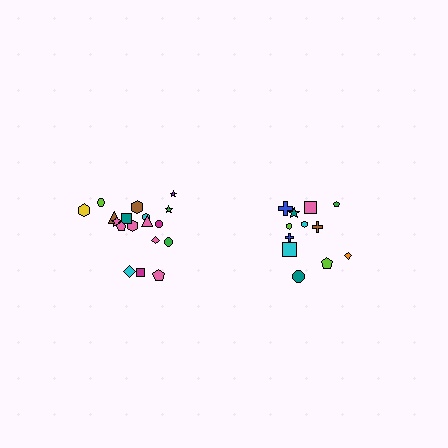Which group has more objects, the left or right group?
The left group.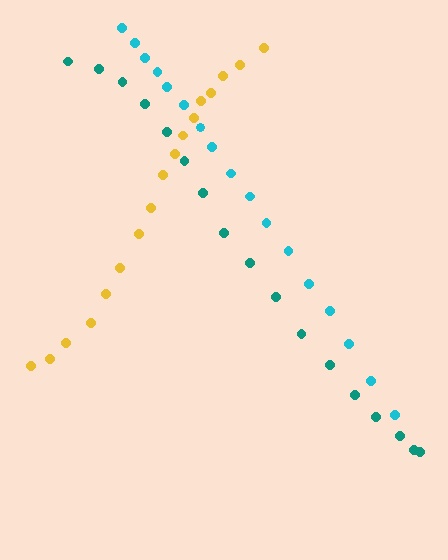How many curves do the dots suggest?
There are 3 distinct paths.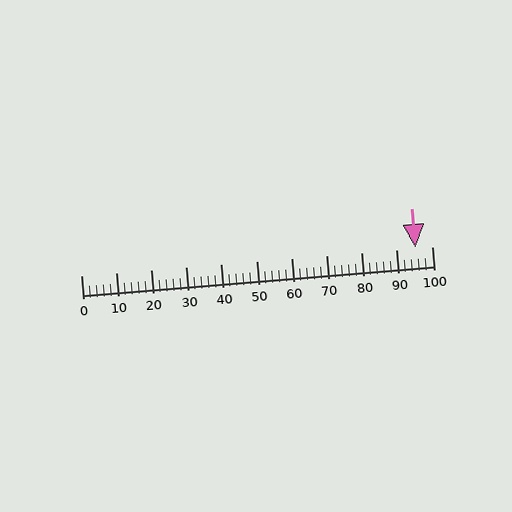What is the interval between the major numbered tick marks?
The major tick marks are spaced 10 units apart.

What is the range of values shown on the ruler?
The ruler shows values from 0 to 100.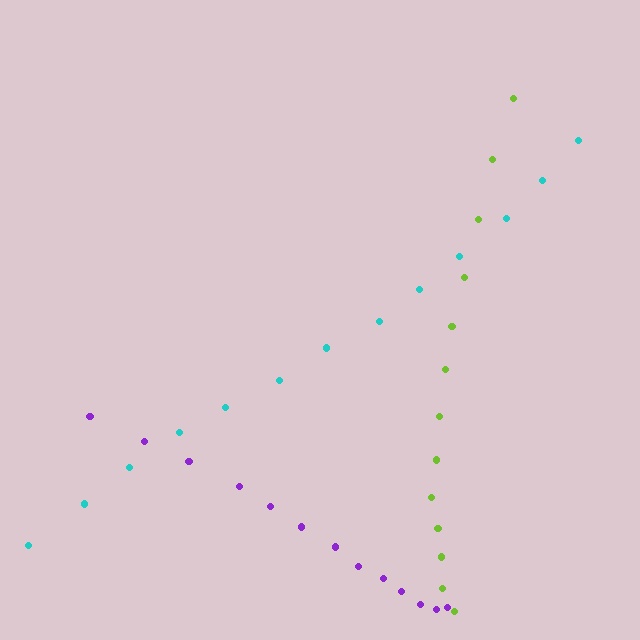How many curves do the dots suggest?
There are 3 distinct paths.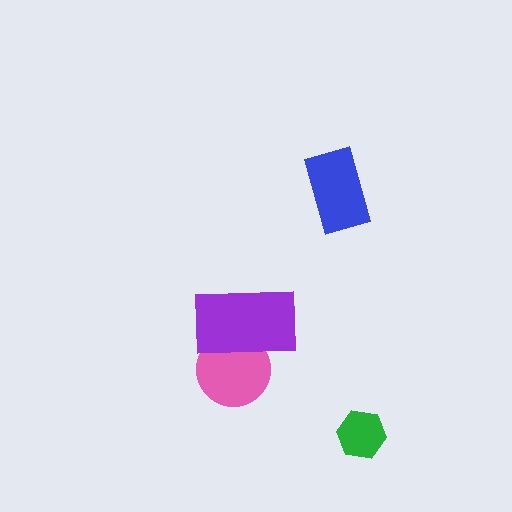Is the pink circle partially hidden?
Yes, it is partially covered by another shape.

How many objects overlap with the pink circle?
1 object overlaps with the pink circle.